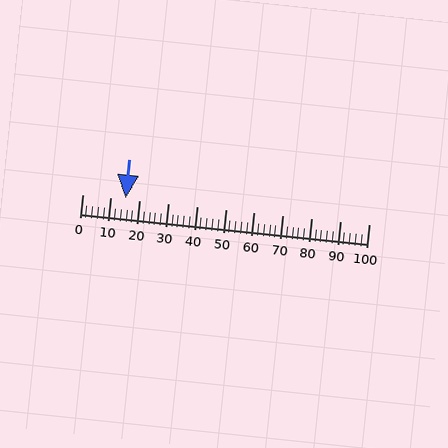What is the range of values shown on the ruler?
The ruler shows values from 0 to 100.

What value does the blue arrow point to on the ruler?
The blue arrow points to approximately 15.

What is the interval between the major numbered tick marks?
The major tick marks are spaced 10 units apart.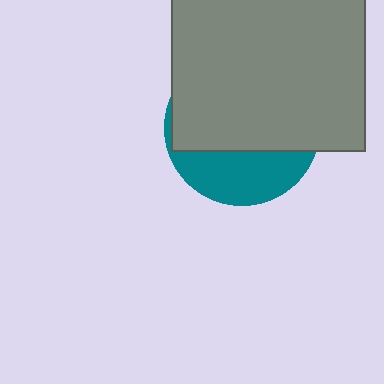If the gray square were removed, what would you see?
You would see the complete teal circle.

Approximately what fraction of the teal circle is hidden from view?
Roughly 67% of the teal circle is hidden behind the gray square.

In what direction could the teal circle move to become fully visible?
The teal circle could move down. That would shift it out from behind the gray square entirely.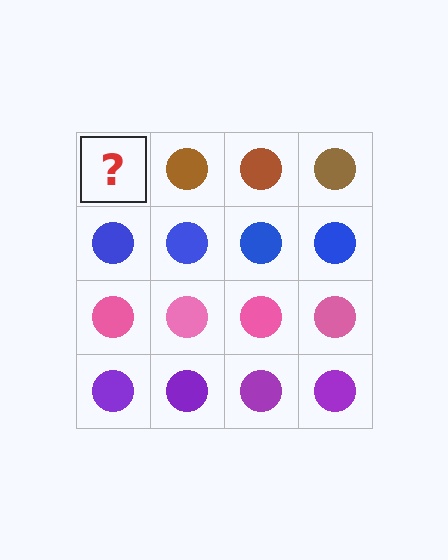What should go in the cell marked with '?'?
The missing cell should contain a brown circle.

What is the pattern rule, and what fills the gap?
The rule is that each row has a consistent color. The gap should be filled with a brown circle.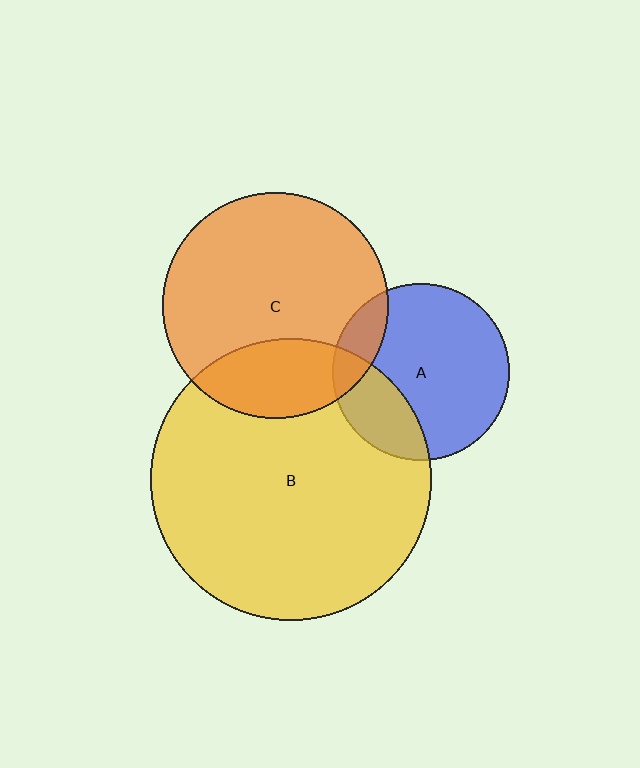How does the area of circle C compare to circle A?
Approximately 1.6 times.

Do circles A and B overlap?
Yes.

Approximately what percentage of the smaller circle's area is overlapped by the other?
Approximately 25%.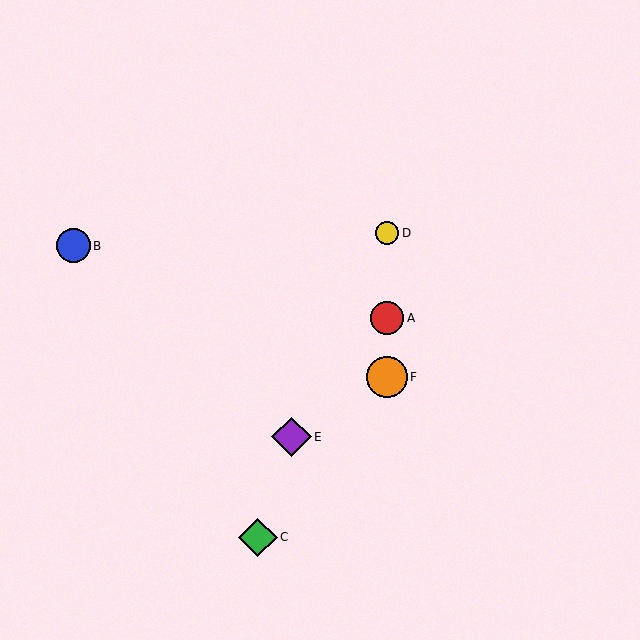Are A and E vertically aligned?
No, A is at x≈387 and E is at x≈292.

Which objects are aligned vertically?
Objects A, D, F are aligned vertically.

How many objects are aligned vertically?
3 objects (A, D, F) are aligned vertically.